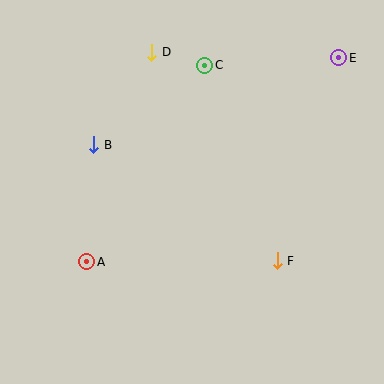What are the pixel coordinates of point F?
Point F is at (277, 261).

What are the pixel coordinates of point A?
Point A is at (87, 262).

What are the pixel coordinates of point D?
Point D is at (152, 52).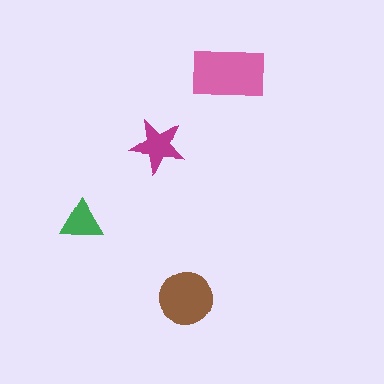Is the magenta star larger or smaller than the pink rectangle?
Smaller.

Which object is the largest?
The pink rectangle.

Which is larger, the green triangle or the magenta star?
The magenta star.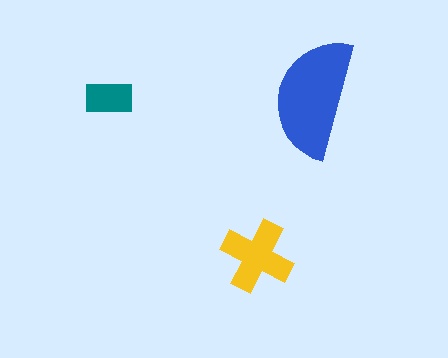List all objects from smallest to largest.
The teal rectangle, the yellow cross, the blue semicircle.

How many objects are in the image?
There are 3 objects in the image.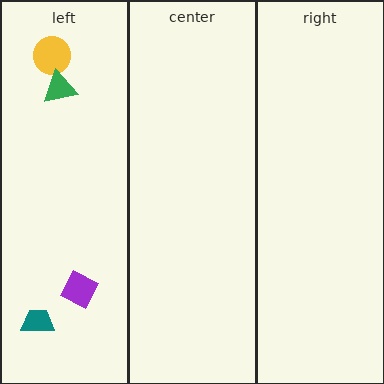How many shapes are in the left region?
4.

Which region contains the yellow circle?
The left region.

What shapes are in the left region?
The yellow circle, the green triangle, the purple diamond, the teal trapezoid.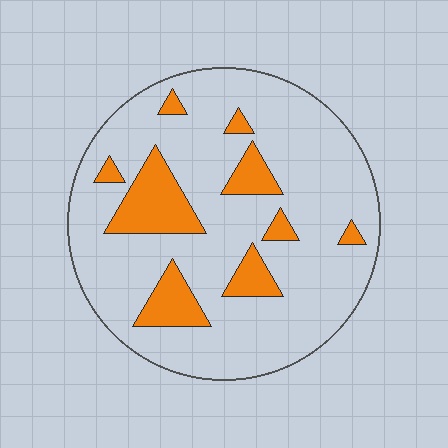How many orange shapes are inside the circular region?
9.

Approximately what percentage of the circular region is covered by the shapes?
Approximately 15%.